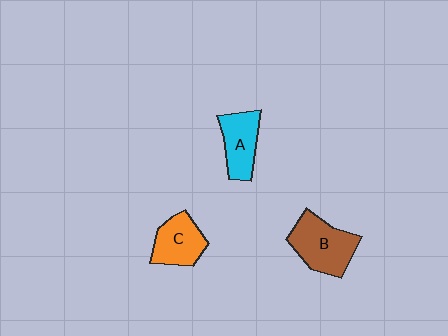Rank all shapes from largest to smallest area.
From largest to smallest: B (brown), C (orange), A (cyan).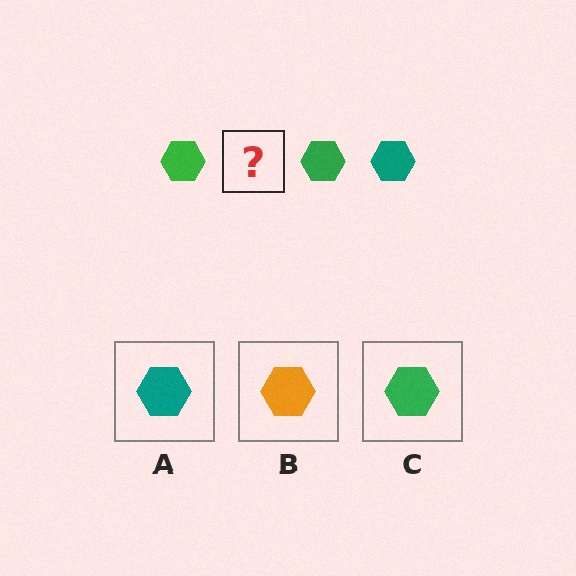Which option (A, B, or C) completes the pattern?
A.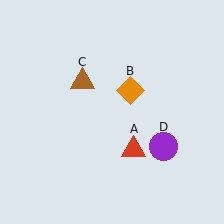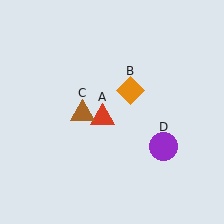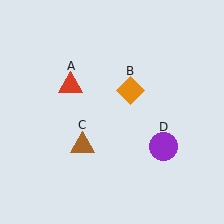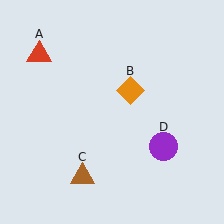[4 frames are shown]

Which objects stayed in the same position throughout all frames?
Orange diamond (object B) and purple circle (object D) remained stationary.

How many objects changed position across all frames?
2 objects changed position: red triangle (object A), brown triangle (object C).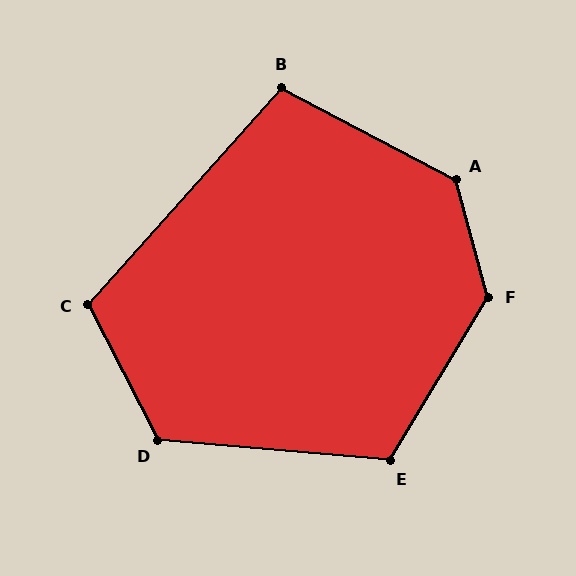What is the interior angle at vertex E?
Approximately 116 degrees (obtuse).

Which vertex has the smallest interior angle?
B, at approximately 104 degrees.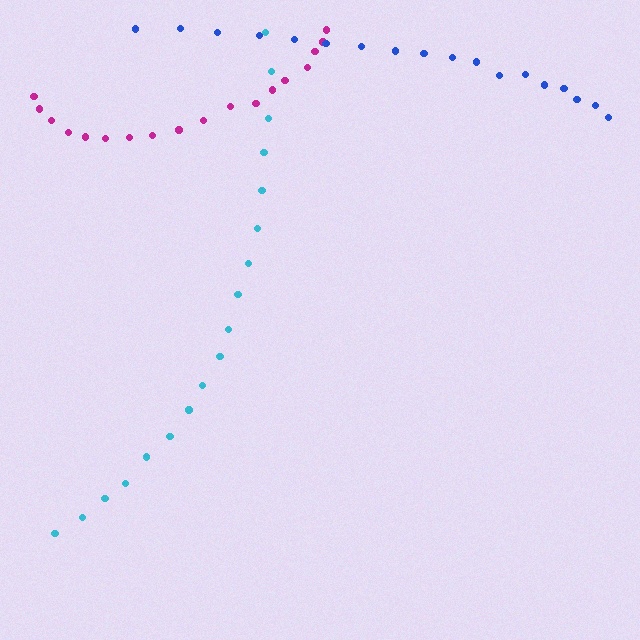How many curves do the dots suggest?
There are 3 distinct paths.